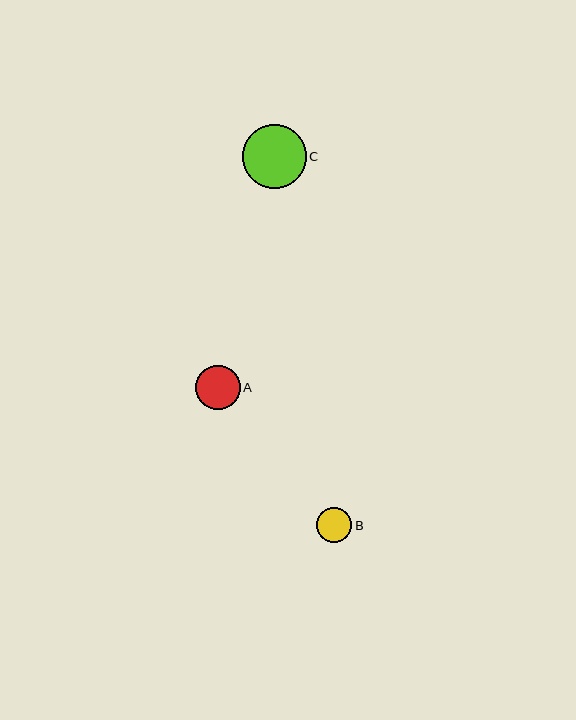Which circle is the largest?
Circle C is the largest with a size of approximately 63 pixels.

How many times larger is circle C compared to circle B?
Circle C is approximately 1.8 times the size of circle B.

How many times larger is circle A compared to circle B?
Circle A is approximately 1.3 times the size of circle B.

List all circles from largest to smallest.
From largest to smallest: C, A, B.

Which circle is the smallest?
Circle B is the smallest with a size of approximately 35 pixels.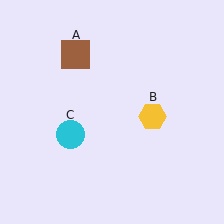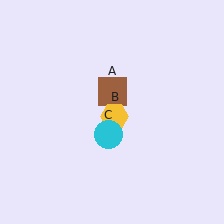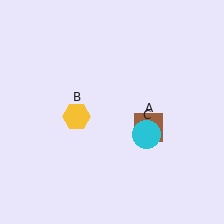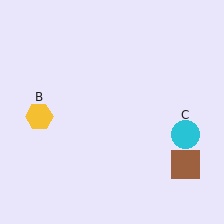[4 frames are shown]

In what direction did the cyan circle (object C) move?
The cyan circle (object C) moved right.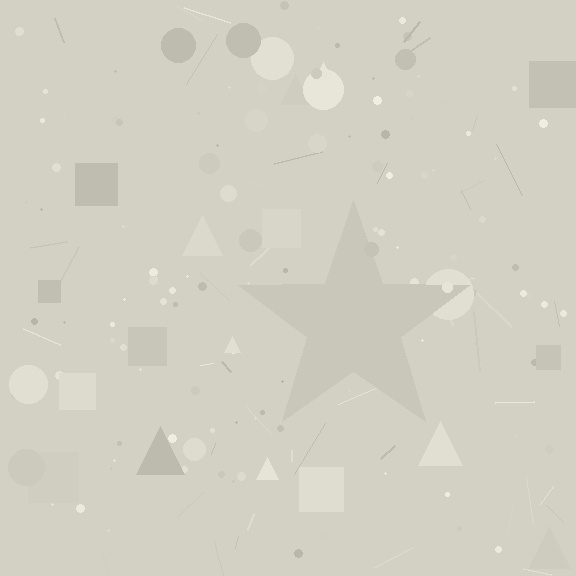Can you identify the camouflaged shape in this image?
The camouflaged shape is a star.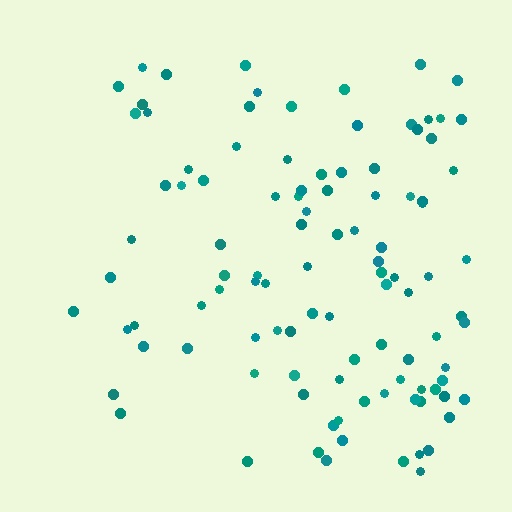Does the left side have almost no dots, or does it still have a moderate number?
Still a moderate number, just noticeably fewer than the right.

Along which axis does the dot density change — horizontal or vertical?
Horizontal.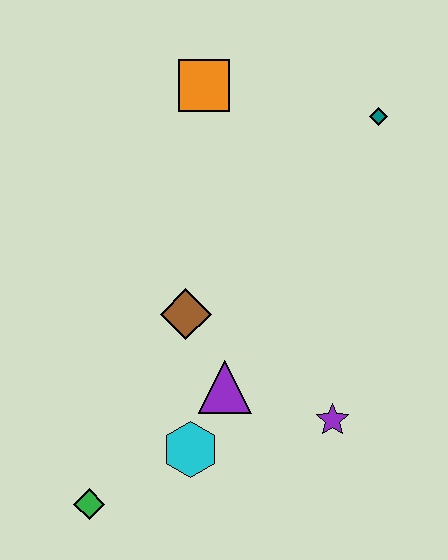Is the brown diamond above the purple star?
Yes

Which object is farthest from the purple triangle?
The teal diamond is farthest from the purple triangle.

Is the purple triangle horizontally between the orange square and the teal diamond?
Yes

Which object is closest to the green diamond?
The cyan hexagon is closest to the green diamond.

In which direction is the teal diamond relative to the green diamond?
The teal diamond is above the green diamond.